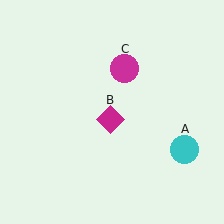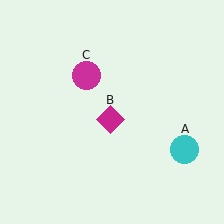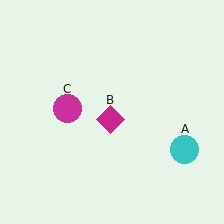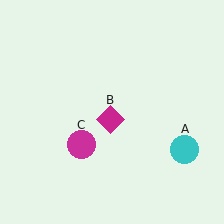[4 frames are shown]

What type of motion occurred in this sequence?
The magenta circle (object C) rotated counterclockwise around the center of the scene.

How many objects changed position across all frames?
1 object changed position: magenta circle (object C).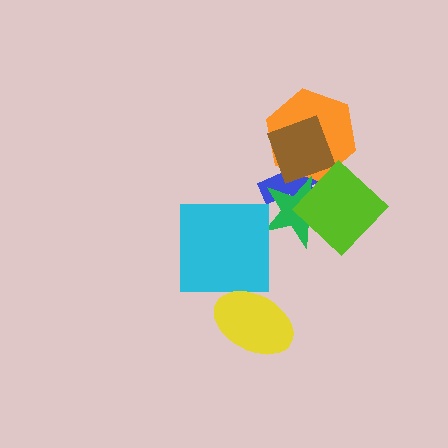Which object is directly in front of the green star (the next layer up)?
The brown diamond is directly in front of the green star.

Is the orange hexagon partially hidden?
Yes, it is partially covered by another shape.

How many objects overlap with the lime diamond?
2 objects overlap with the lime diamond.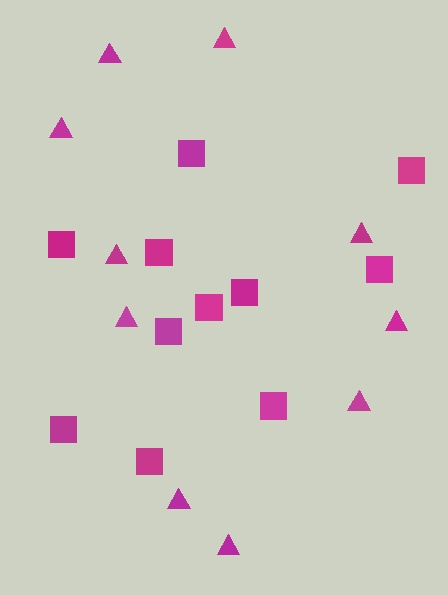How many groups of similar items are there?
There are 2 groups: one group of triangles (10) and one group of squares (11).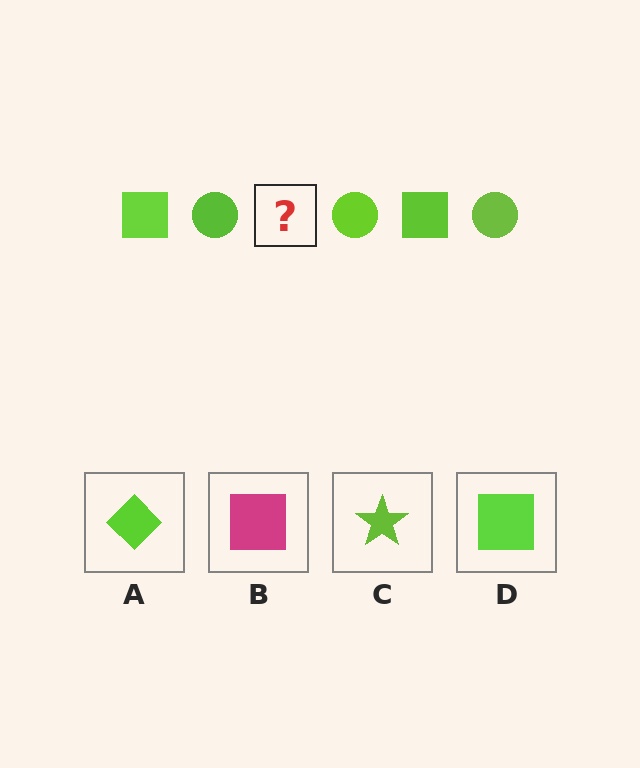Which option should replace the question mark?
Option D.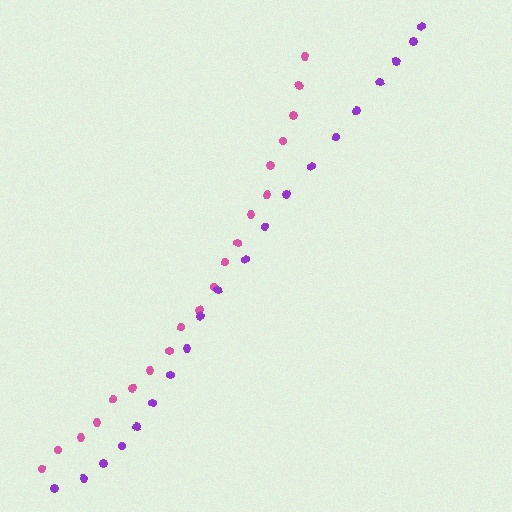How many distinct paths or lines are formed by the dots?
There are 2 distinct paths.